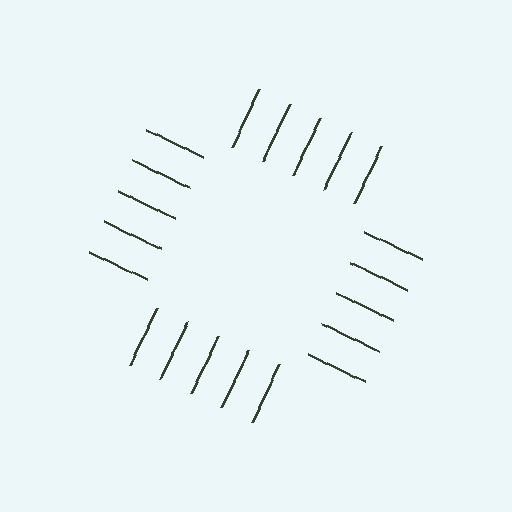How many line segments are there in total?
20 — 5 along each of the 4 edges.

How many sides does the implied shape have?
4 sides — the line-ends trace a square.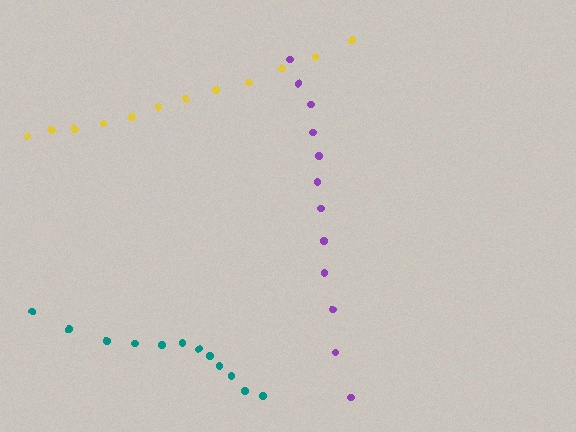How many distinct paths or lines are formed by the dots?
There are 3 distinct paths.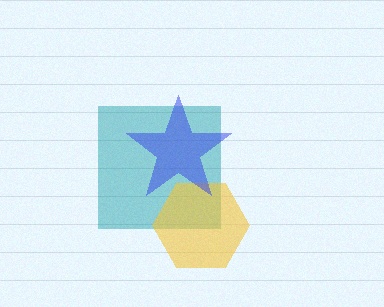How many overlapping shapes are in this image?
There are 3 overlapping shapes in the image.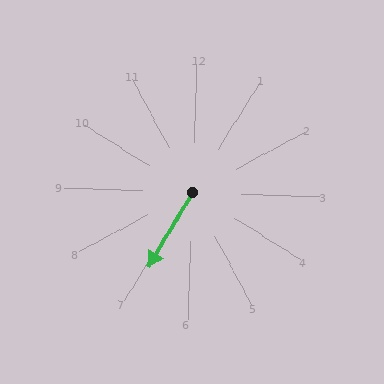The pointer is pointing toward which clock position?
Roughly 7 o'clock.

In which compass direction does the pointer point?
Southwest.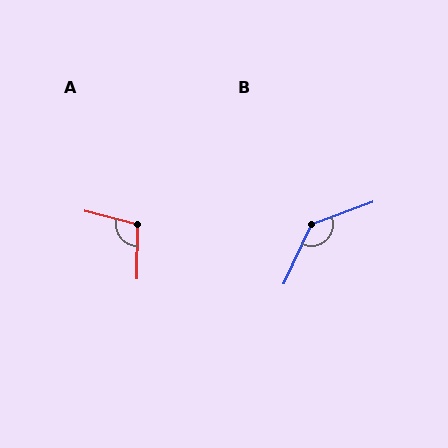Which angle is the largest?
B, at approximately 135 degrees.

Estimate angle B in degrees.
Approximately 135 degrees.